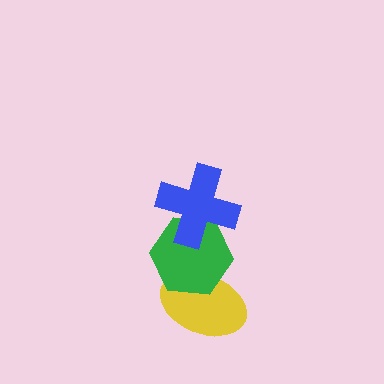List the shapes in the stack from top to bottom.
From top to bottom: the blue cross, the green hexagon, the yellow ellipse.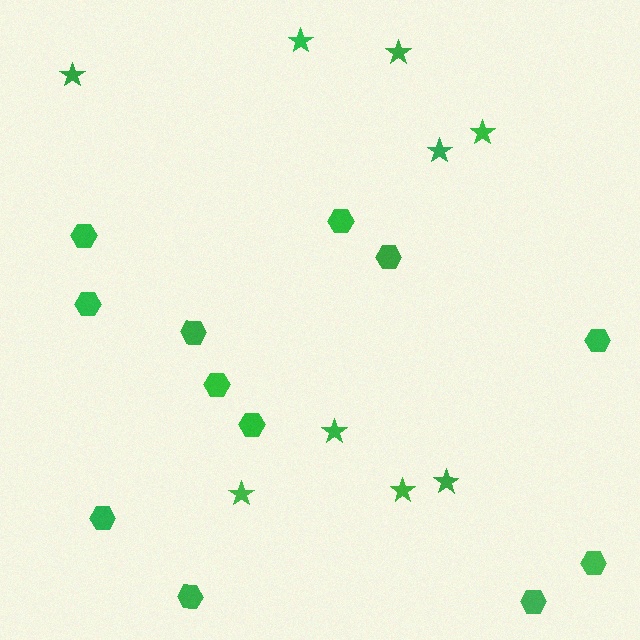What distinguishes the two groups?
There are 2 groups: one group of stars (9) and one group of hexagons (12).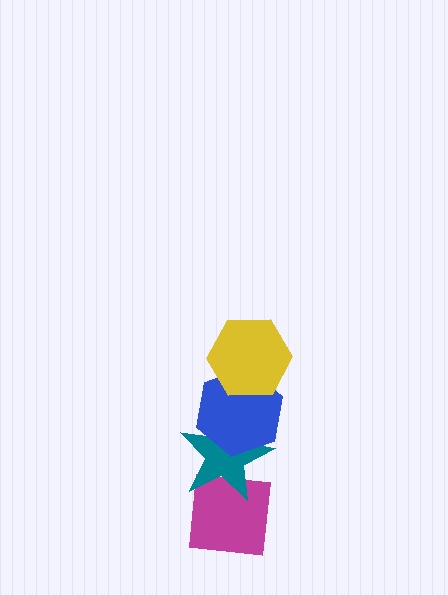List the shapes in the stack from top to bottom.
From top to bottom: the yellow hexagon, the blue hexagon, the teal star, the magenta square.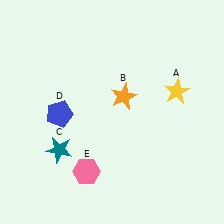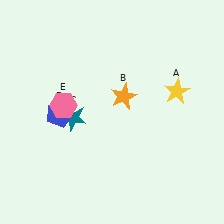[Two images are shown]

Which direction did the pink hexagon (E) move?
The pink hexagon (E) moved up.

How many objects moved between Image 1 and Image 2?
2 objects moved between the two images.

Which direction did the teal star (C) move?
The teal star (C) moved up.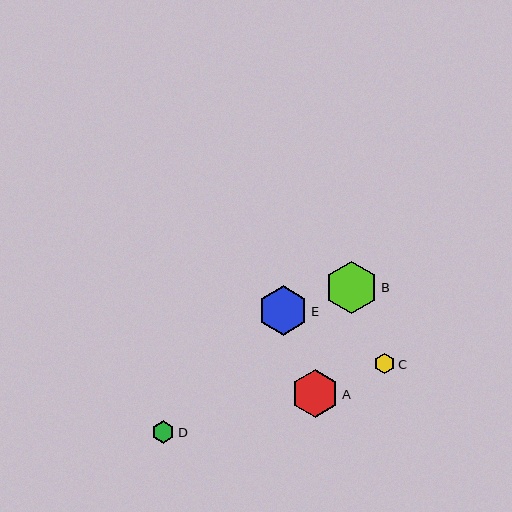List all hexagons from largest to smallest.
From largest to smallest: B, E, A, D, C.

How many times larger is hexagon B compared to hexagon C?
Hexagon B is approximately 2.5 times the size of hexagon C.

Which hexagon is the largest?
Hexagon B is the largest with a size of approximately 53 pixels.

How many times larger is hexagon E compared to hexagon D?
Hexagon E is approximately 2.1 times the size of hexagon D.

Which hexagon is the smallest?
Hexagon C is the smallest with a size of approximately 21 pixels.